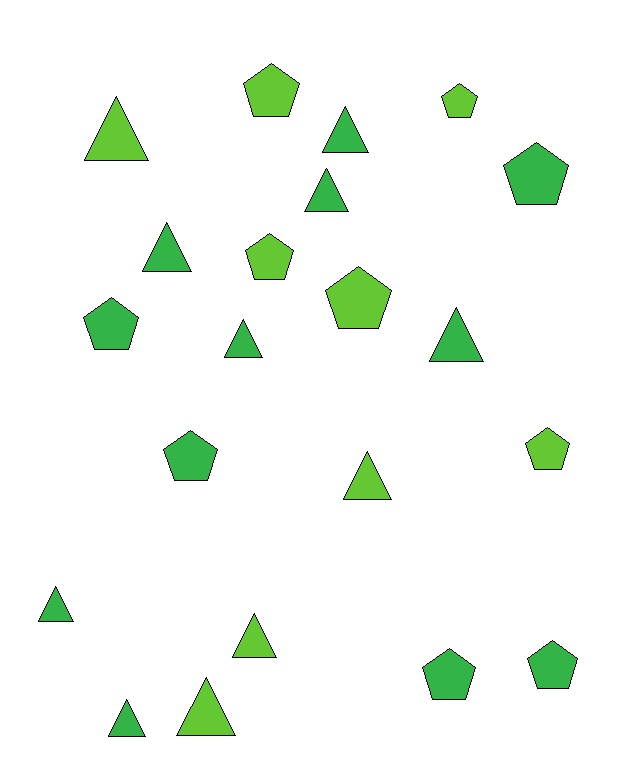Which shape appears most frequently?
Triangle, with 11 objects.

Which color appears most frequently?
Green, with 12 objects.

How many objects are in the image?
There are 21 objects.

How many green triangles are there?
There are 7 green triangles.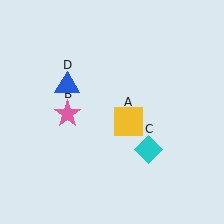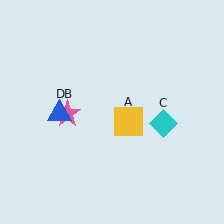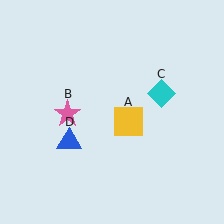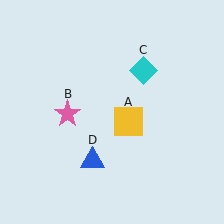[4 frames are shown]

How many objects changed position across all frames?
2 objects changed position: cyan diamond (object C), blue triangle (object D).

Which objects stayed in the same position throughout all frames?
Yellow square (object A) and pink star (object B) remained stationary.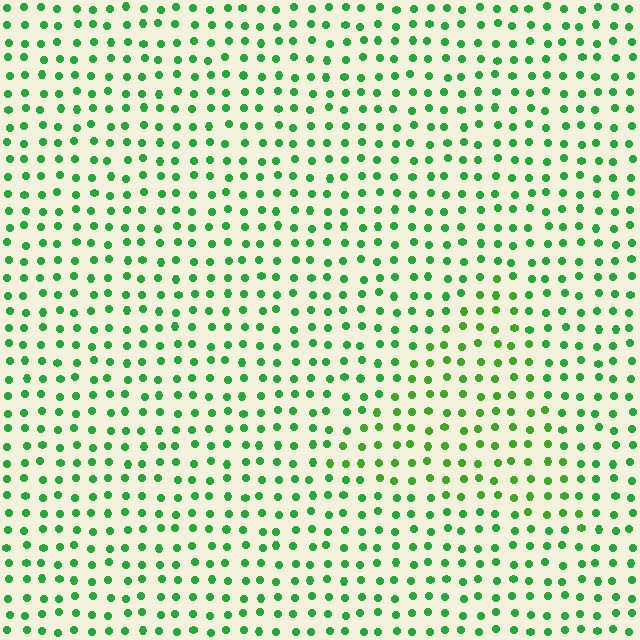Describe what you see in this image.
The image is filled with small green elements in a uniform arrangement. A triangle-shaped region is visible where the elements are tinted to a slightly different hue, forming a subtle color boundary.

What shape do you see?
I see a triangle.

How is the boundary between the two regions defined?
The boundary is defined purely by a slight shift in hue (about 22 degrees). Spacing, size, and orientation are identical on both sides.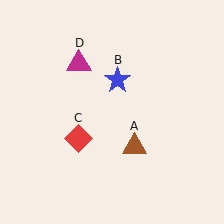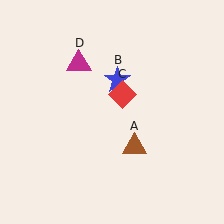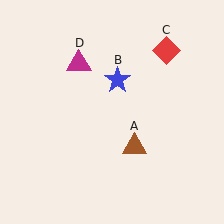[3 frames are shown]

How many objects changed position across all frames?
1 object changed position: red diamond (object C).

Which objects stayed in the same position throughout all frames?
Brown triangle (object A) and blue star (object B) and magenta triangle (object D) remained stationary.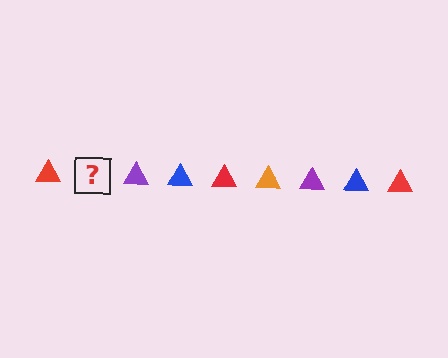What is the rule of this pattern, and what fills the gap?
The rule is that the pattern cycles through red, orange, purple, blue triangles. The gap should be filled with an orange triangle.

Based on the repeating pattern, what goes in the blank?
The blank should be an orange triangle.